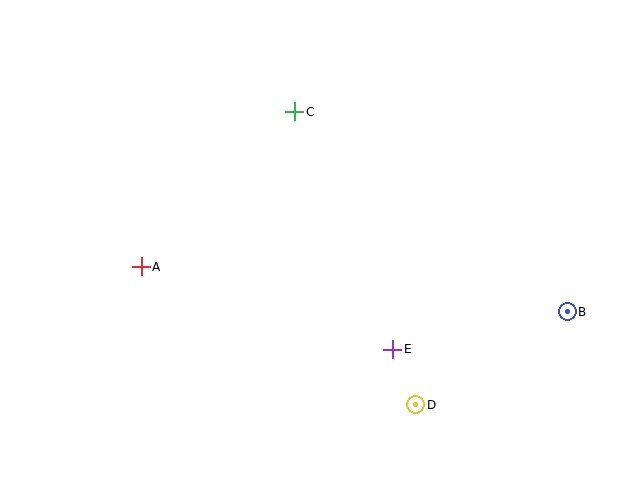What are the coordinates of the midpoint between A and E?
The midpoint between A and E is at (267, 308).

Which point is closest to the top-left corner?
Point A is closest to the top-left corner.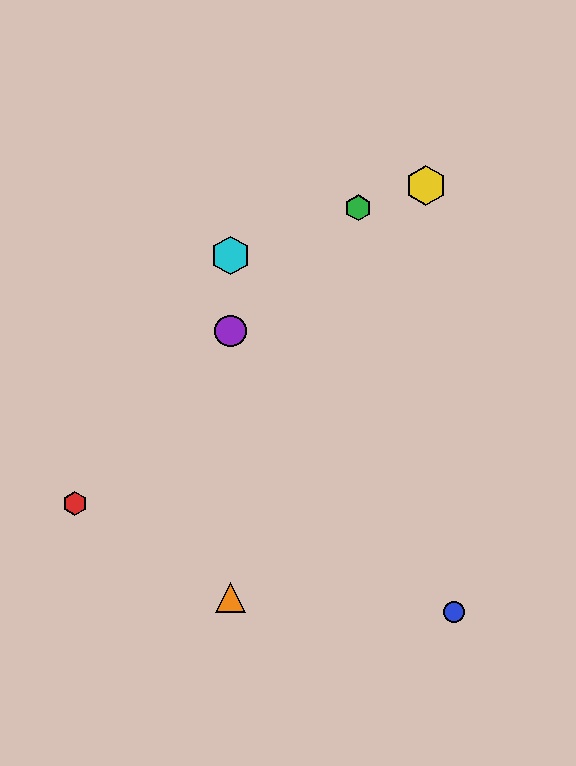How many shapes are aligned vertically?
3 shapes (the purple circle, the orange triangle, the cyan hexagon) are aligned vertically.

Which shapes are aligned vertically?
The purple circle, the orange triangle, the cyan hexagon are aligned vertically.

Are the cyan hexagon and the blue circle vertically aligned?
No, the cyan hexagon is at x≈231 and the blue circle is at x≈454.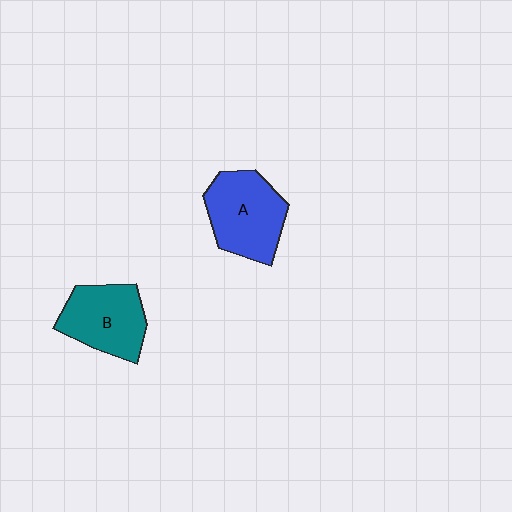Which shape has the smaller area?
Shape B (teal).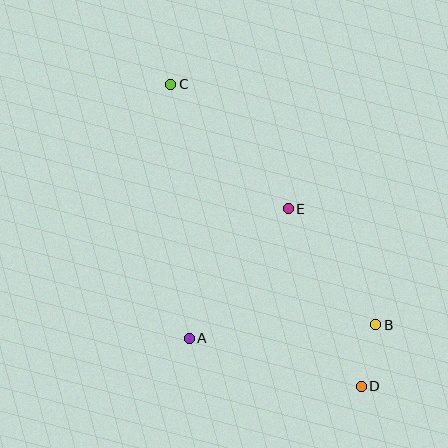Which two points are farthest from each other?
Points C and D are farthest from each other.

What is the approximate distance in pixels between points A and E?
The distance between A and E is approximately 163 pixels.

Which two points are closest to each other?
Points B and D are closest to each other.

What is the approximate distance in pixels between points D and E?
The distance between D and E is approximately 192 pixels.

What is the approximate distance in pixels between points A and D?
The distance between A and D is approximately 178 pixels.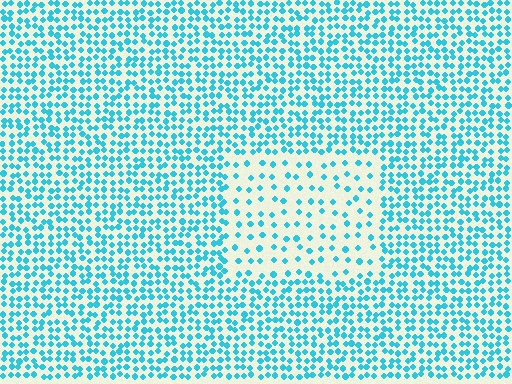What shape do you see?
I see a rectangle.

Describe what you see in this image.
The image contains small cyan elements arranged at two different densities. A rectangle-shaped region is visible where the elements are less densely packed than the surrounding area.